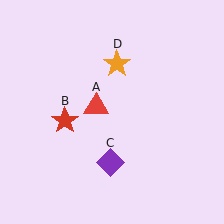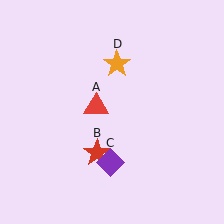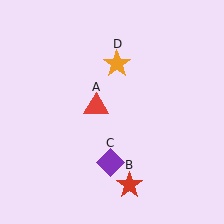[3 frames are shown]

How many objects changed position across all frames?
1 object changed position: red star (object B).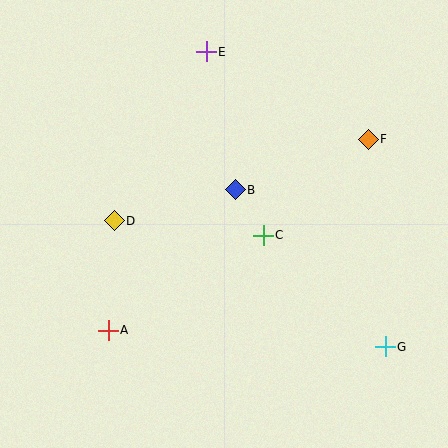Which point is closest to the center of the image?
Point B at (235, 190) is closest to the center.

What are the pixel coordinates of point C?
Point C is at (263, 235).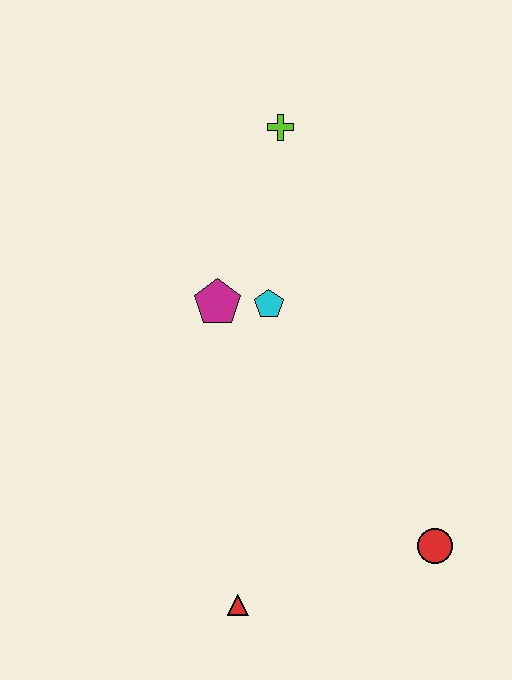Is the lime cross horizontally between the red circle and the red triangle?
Yes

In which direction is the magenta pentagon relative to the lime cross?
The magenta pentagon is below the lime cross.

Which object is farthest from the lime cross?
The red triangle is farthest from the lime cross.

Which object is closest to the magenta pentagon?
The cyan pentagon is closest to the magenta pentagon.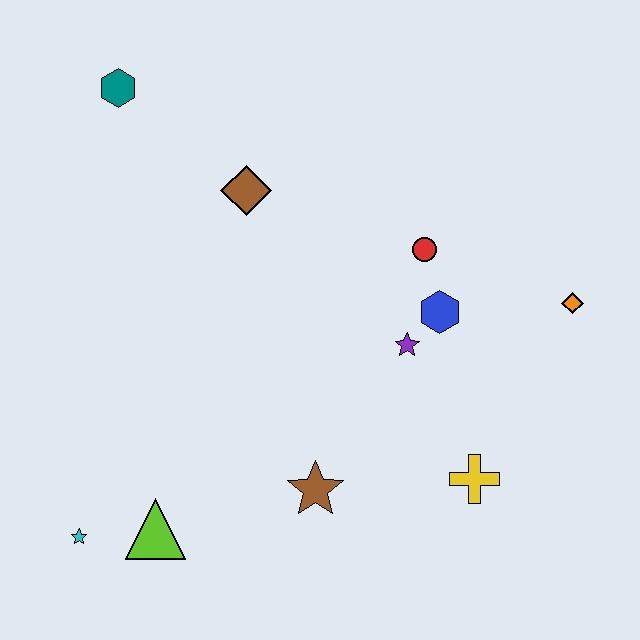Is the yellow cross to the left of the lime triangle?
No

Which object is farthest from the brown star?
The teal hexagon is farthest from the brown star.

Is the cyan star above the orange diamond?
No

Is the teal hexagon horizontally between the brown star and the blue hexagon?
No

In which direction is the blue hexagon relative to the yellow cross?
The blue hexagon is above the yellow cross.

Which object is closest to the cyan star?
The lime triangle is closest to the cyan star.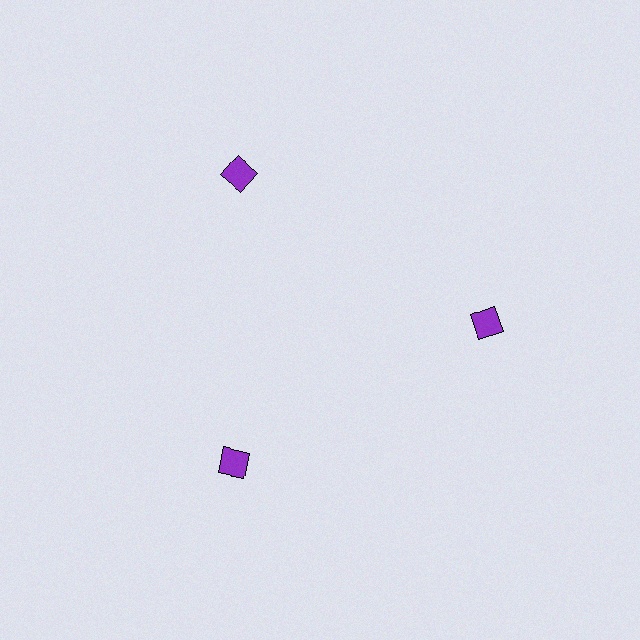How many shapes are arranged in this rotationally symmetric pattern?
There are 3 shapes, arranged in 3 groups of 1.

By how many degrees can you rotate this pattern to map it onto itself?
The pattern maps onto itself every 120 degrees of rotation.